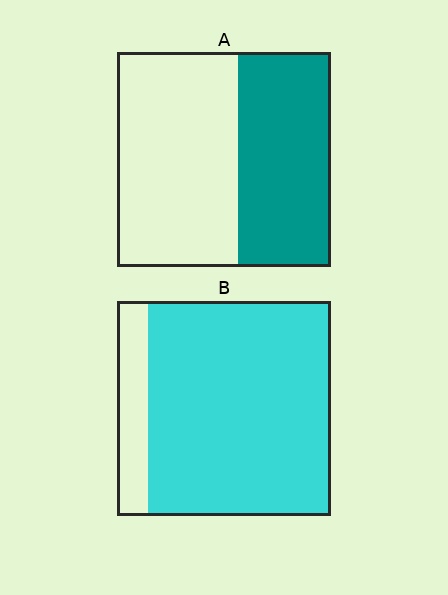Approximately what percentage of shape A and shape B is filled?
A is approximately 45% and B is approximately 85%.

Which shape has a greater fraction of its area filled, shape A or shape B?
Shape B.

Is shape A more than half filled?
No.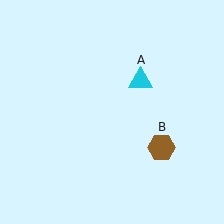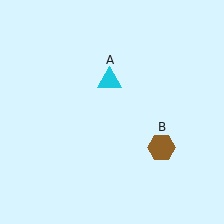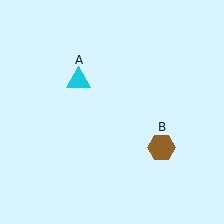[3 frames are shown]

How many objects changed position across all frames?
1 object changed position: cyan triangle (object A).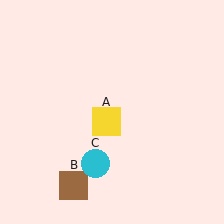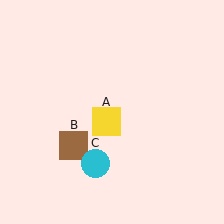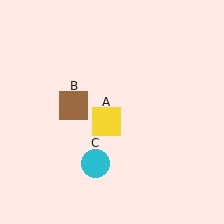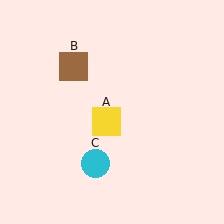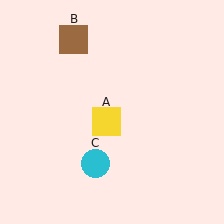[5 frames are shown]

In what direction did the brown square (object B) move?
The brown square (object B) moved up.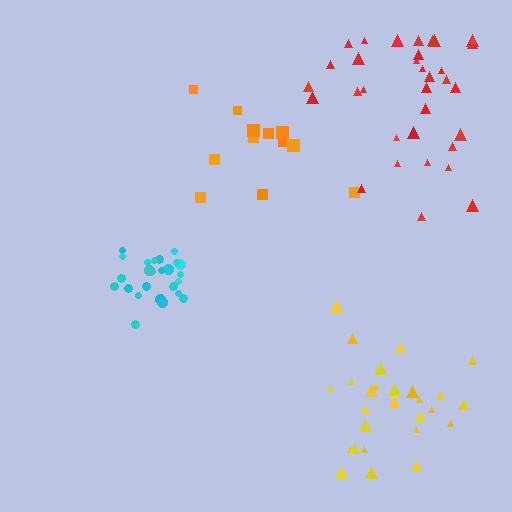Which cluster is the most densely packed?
Cyan.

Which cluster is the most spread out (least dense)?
Red.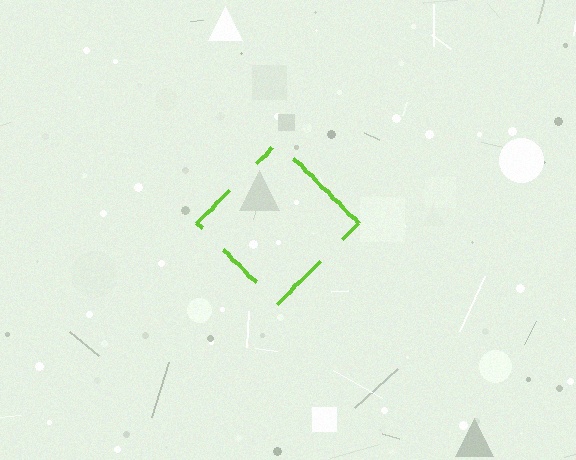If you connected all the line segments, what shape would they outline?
They would outline a diamond.